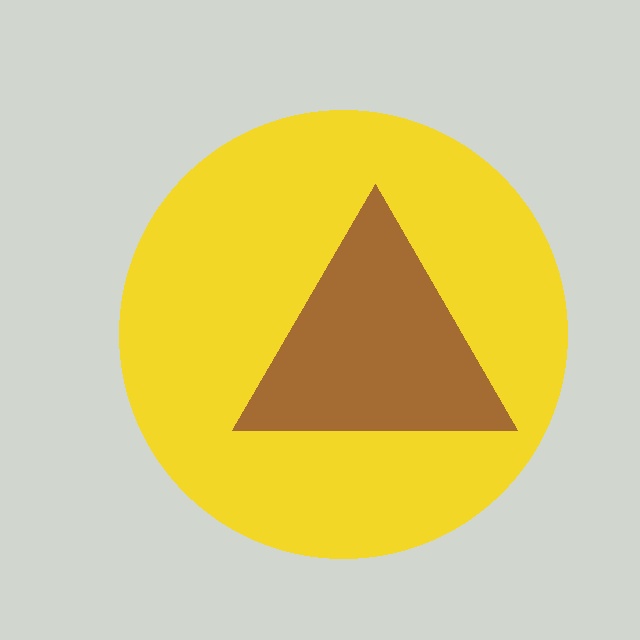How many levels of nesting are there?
2.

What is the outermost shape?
The yellow circle.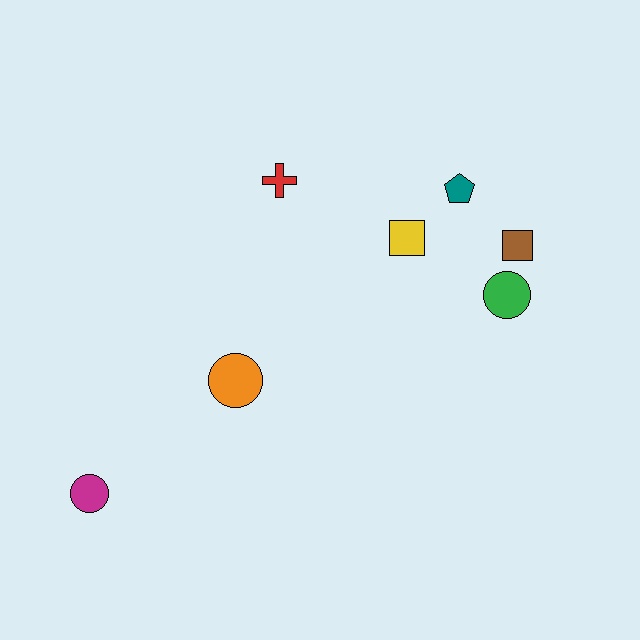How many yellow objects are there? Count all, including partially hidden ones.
There is 1 yellow object.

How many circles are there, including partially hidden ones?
There are 3 circles.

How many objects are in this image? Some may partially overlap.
There are 7 objects.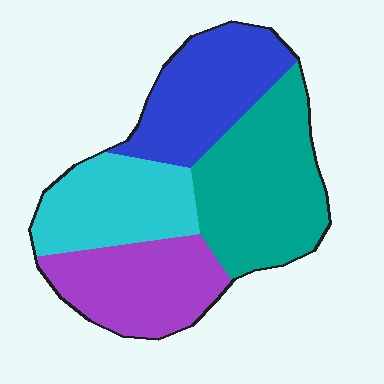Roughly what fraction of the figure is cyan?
Cyan covers roughly 20% of the figure.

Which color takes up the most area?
Teal, at roughly 30%.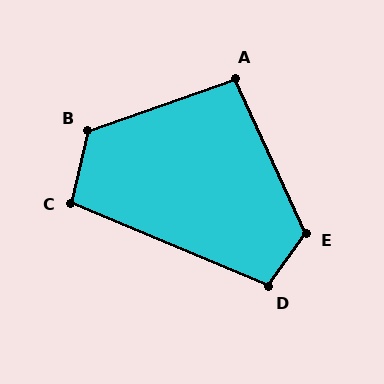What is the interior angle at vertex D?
Approximately 103 degrees (obtuse).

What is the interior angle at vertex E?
Approximately 120 degrees (obtuse).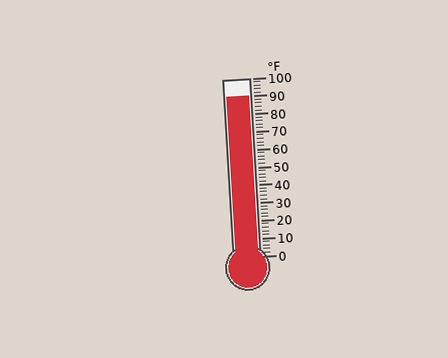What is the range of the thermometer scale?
The thermometer scale ranges from 0°F to 100°F.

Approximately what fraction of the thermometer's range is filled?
The thermometer is filled to approximately 90% of its range.